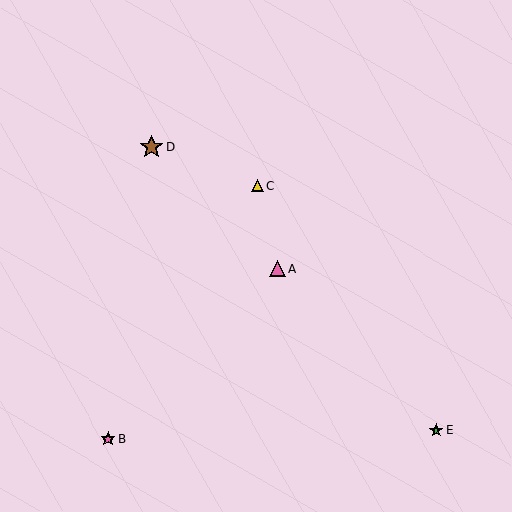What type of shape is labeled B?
Shape B is a pink star.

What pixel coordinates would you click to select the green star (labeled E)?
Click at (437, 430) to select the green star E.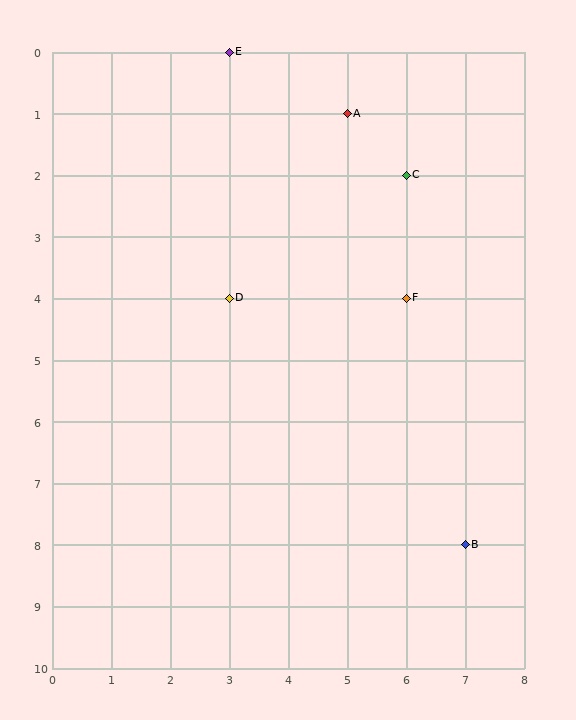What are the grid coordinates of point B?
Point B is at grid coordinates (7, 8).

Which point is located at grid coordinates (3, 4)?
Point D is at (3, 4).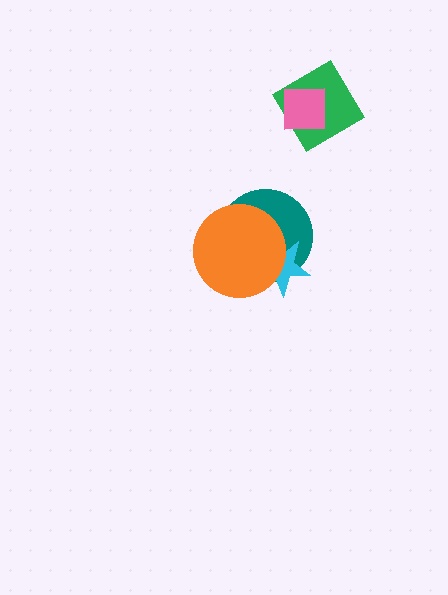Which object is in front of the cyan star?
The orange circle is in front of the cyan star.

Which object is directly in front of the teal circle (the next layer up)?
The cyan star is directly in front of the teal circle.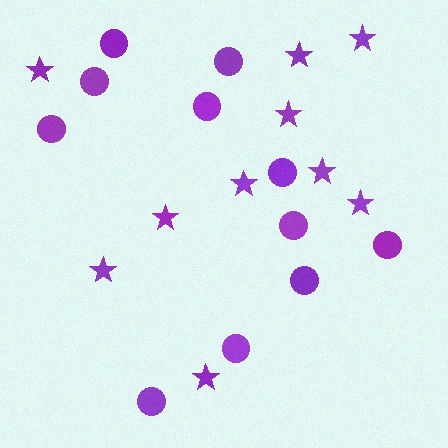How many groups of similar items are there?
There are 2 groups: one group of stars (10) and one group of circles (11).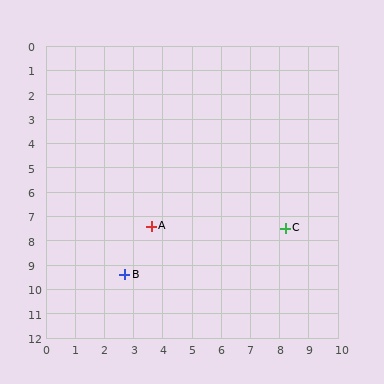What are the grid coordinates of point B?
Point B is at approximately (2.7, 9.4).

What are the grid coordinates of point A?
Point A is at approximately (3.6, 7.4).